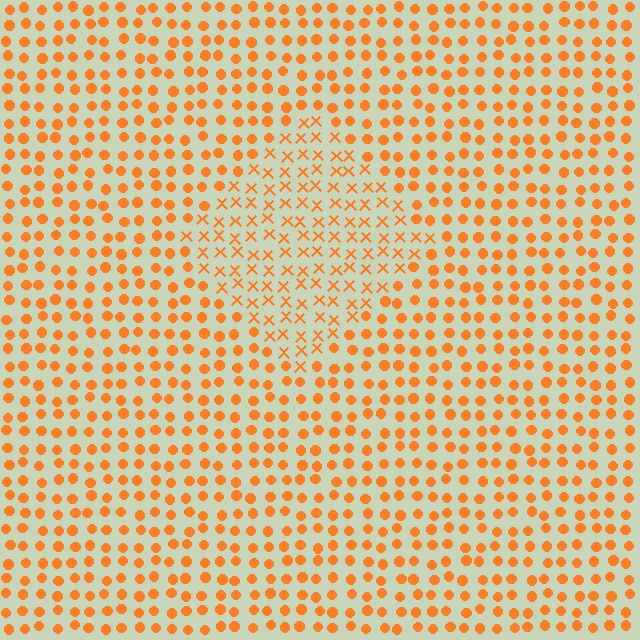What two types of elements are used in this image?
The image uses X marks inside the diamond region and circles outside it.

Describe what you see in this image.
The image is filled with small orange elements arranged in a uniform grid. A diamond-shaped region contains X marks, while the surrounding area contains circles. The boundary is defined purely by the change in element shape.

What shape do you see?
I see a diamond.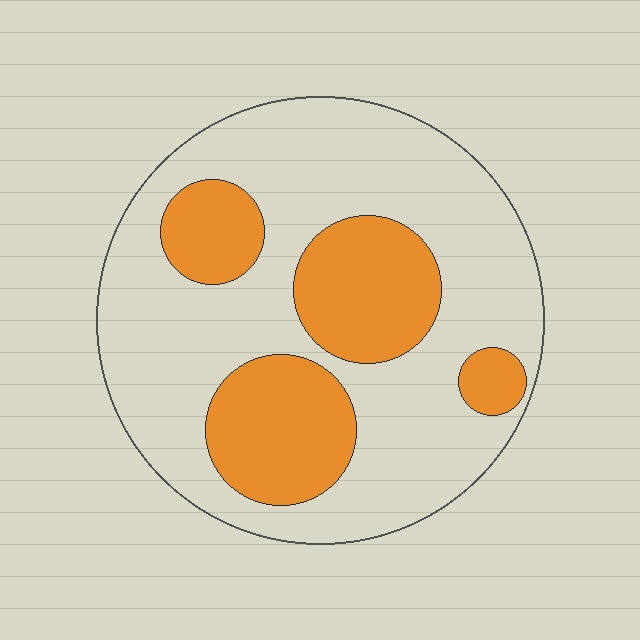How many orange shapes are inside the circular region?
4.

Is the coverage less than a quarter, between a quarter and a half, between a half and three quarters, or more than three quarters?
Between a quarter and a half.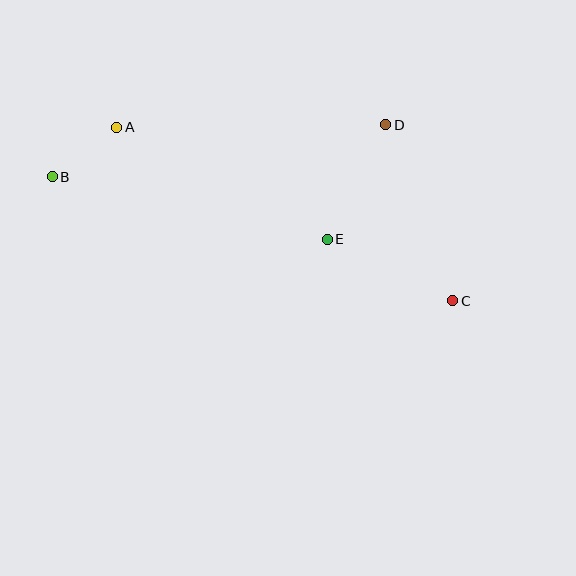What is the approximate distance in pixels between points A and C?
The distance between A and C is approximately 378 pixels.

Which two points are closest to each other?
Points A and B are closest to each other.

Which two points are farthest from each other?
Points B and C are farthest from each other.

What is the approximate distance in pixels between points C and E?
The distance between C and E is approximately 140 pixels.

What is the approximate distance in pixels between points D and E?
The distance between D and E is approximately 128 pixels.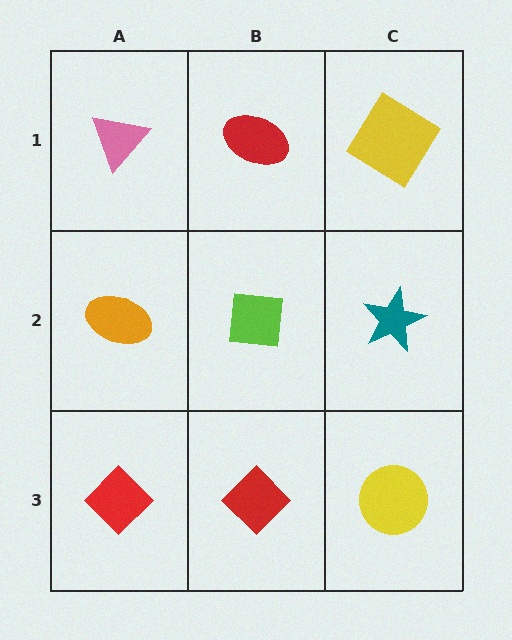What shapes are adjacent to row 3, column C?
A teal star (row 2, column C), a red diamond (row 3, column B).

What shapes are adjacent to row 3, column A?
An orange ellipse (row 2, column A), a red diamond (row 3, column B).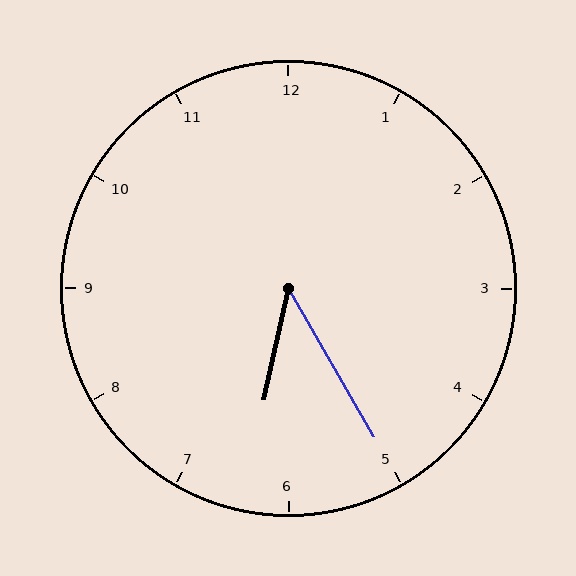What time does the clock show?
6:25.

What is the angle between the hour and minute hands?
Approximately 42 degrees.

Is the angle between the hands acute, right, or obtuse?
It is acute.